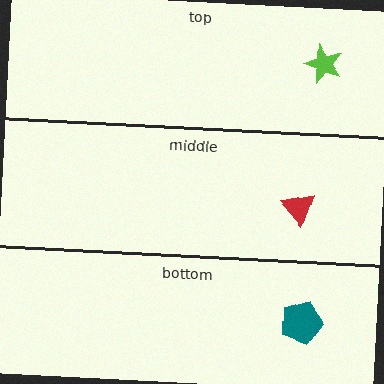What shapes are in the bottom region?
The teal pentagon.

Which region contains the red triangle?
The middle region.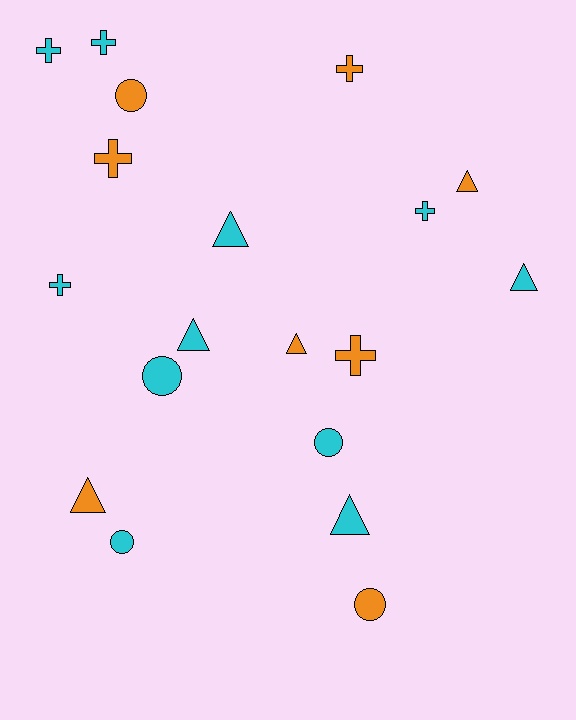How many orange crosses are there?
There are 3 orange crosses.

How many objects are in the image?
There are 19 objects.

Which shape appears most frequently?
Cross, with 7 objects.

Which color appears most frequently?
Cyan, with 11 objects.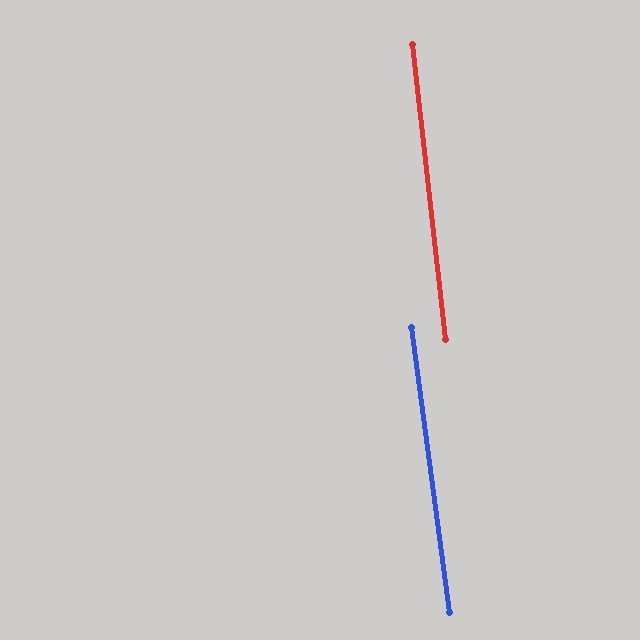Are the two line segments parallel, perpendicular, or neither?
Parallel — their directions differ by only 1.3°.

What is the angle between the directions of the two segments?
Approximately 1 degree.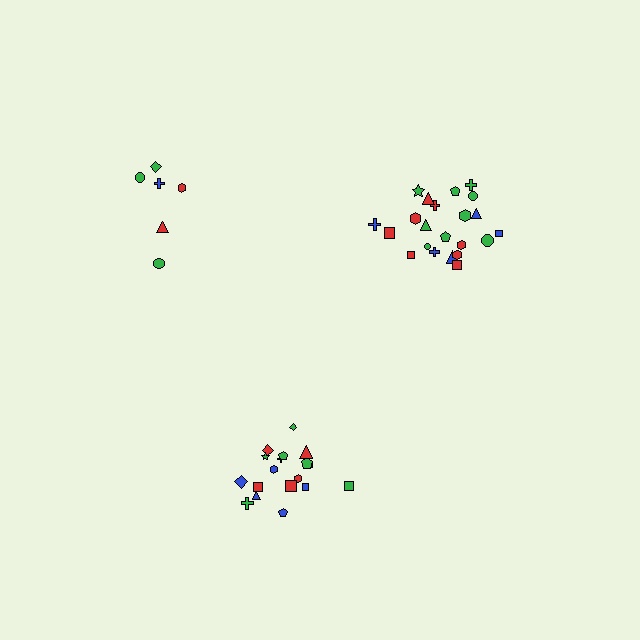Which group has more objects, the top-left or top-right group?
The top-right group.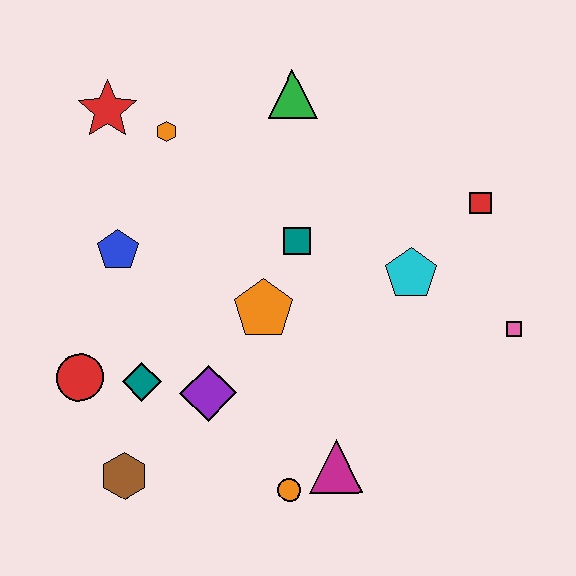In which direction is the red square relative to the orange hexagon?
The red square is to the right of the orange hexagon.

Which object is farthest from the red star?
The pink square is farthest from the red star.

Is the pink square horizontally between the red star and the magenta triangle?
No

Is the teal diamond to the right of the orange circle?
No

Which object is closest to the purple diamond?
The teal diamond is closest to the purple diamond.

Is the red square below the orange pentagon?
No